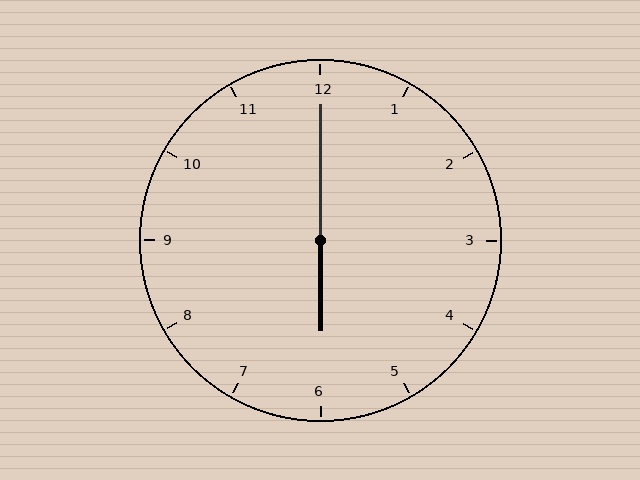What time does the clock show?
6:00.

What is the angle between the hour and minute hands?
Approximately 180 degrees.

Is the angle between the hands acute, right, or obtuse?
It is obtuse.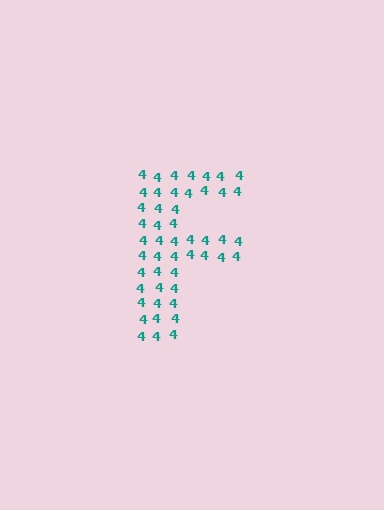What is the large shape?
The large shape is the letter F.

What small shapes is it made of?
It is made of small digit 4's.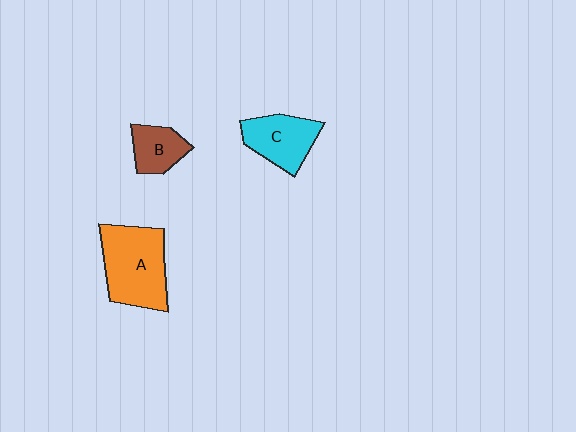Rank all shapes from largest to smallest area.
From largest to smallest: A (orange), C (cyan), B (brown).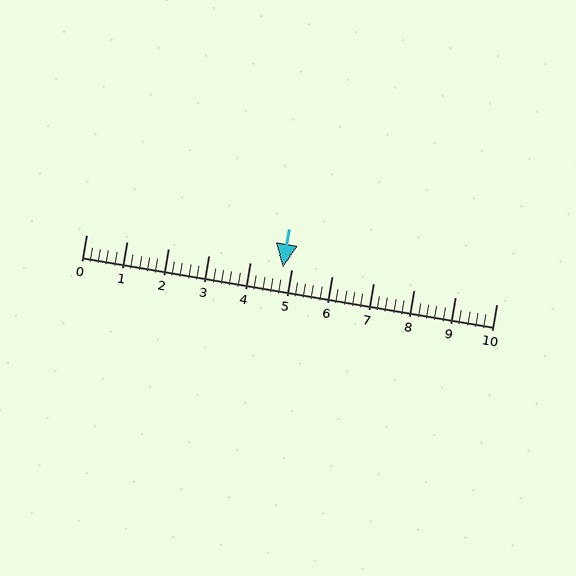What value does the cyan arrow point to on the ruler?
The cyan arrow points to approximately 4.8.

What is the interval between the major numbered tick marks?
The major tick marks are spaced 1 units apart.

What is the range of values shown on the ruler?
The ruler shows values from 0 to 10.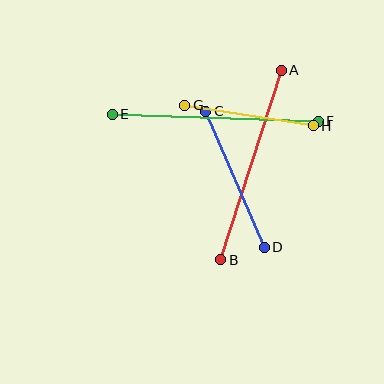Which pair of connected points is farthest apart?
Points E and F are farthest apart.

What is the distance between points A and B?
The distance is approximately 199 pixels.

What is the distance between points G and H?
The distance is approximately 130 pixels.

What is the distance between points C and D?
The distance is approximately 148 pixels.